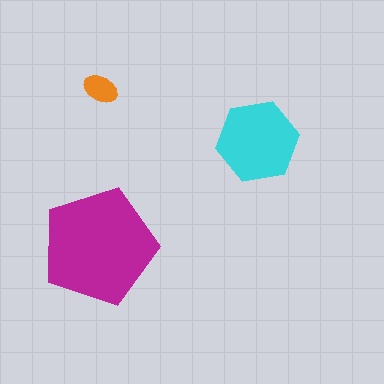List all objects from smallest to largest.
The orange ellipse, the cyan hexagon, the magenta pentagon.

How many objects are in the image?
There are 3 objects in the image.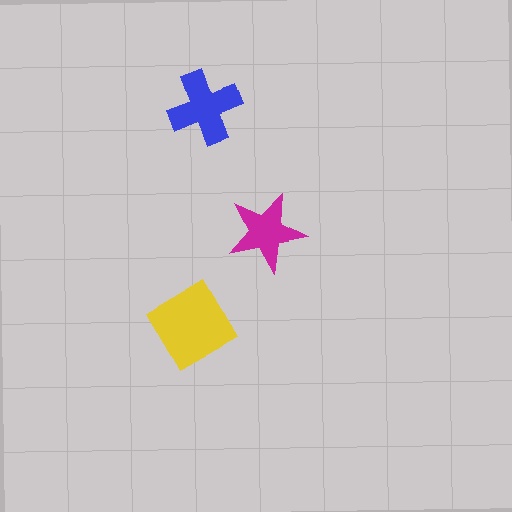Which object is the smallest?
The magenta star.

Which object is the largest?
The yellow diamond.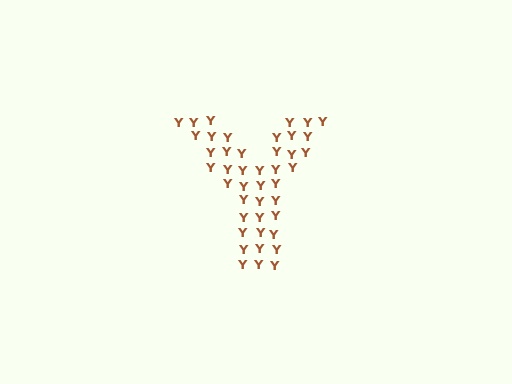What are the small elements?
The small elements are letter Y's.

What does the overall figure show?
The overall figure shows the letter Y.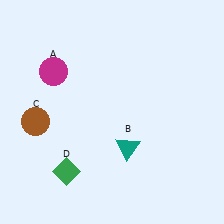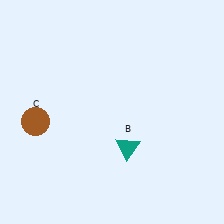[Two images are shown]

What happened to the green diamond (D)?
The green diamond (D) was removed in Image 2. It was in the bottom-left area of Image 1.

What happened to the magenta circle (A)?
The magenta circle (A) was removed in Image 2. It was in the top-left area of Image 1.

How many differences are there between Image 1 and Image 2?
There are 2 differences between the two images.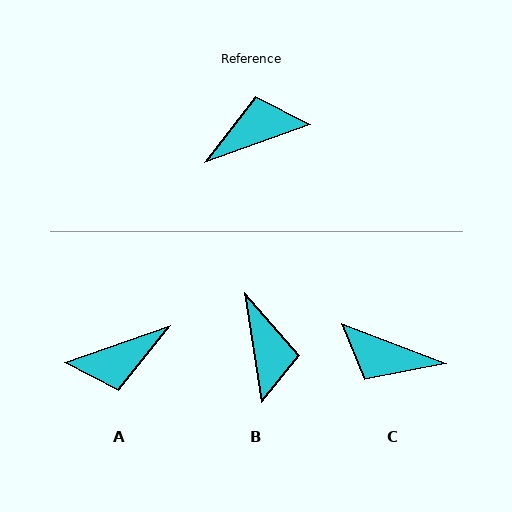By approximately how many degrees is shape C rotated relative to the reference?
Approximately 139 degrees counter-clockwise.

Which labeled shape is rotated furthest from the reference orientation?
A, about 179 degrees away.